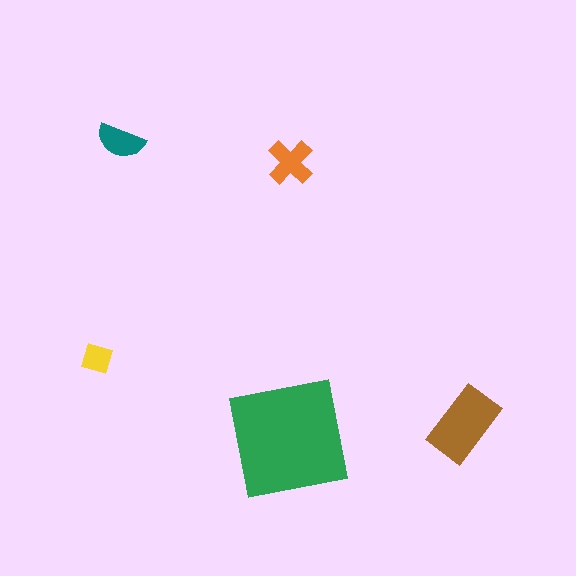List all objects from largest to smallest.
The green square, the brown rectangle, the orange cross, the teal semicircle, the yellow diamond.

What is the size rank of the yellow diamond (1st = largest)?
5th.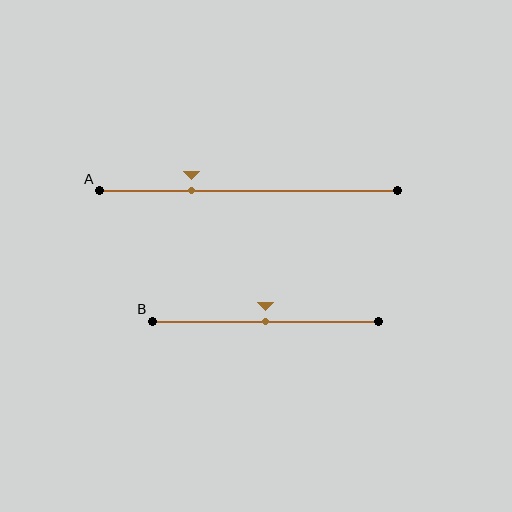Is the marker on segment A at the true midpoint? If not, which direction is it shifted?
No, the marker on segment A is shifted to the left by about 19% of the segment length.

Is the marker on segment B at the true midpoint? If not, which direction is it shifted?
Yes, the marker on segment B is at the true midpoint.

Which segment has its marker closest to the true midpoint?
Segment B has its marker closest to the true midpoint.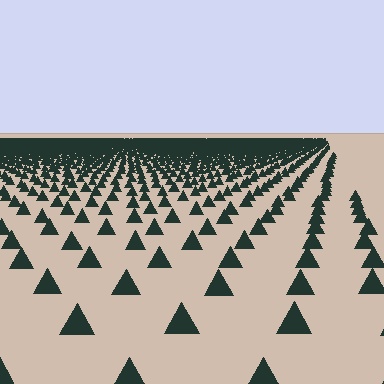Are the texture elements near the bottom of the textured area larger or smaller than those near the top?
Larger. Near the bottom, elements are closer to the viewer and appear at a bigger on-screen size.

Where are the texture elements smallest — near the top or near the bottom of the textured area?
Near the top.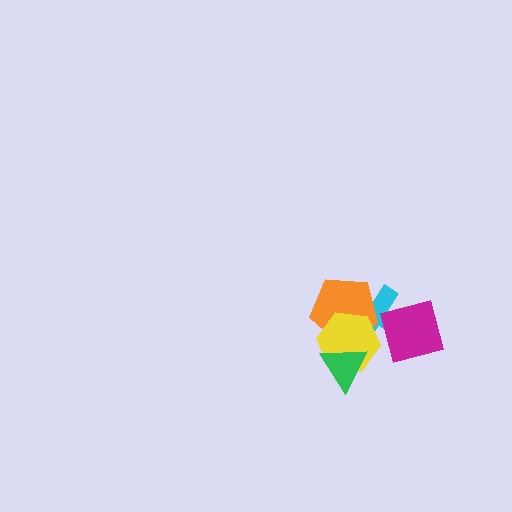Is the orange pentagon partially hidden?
Yes, it is partially covered by another shape.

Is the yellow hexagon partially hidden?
Yes, it is partially covered by another shape.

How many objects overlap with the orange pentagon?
3 objects overlap with the orange pentagon.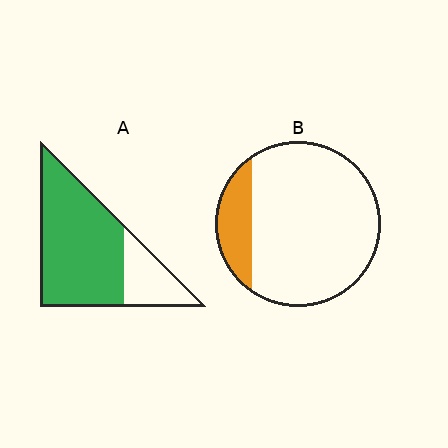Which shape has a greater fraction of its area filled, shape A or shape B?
Shape A.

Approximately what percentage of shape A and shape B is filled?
A is approximately 75% and B is approximately 15%.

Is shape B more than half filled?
No.